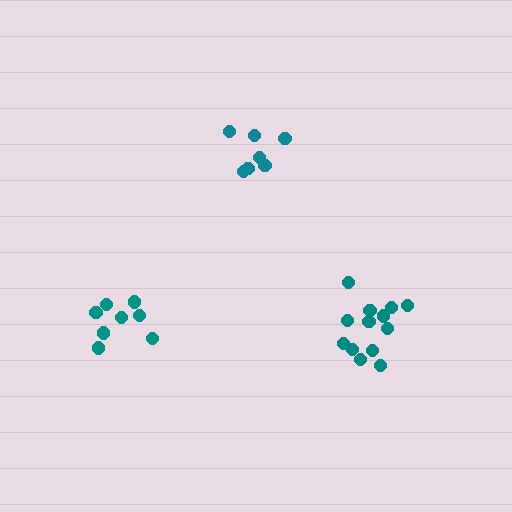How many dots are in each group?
Group 1: 13 dots, Group 2: 8 dots, Group 3: 7 dots (28 total).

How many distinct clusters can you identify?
There are 3 distinct clusters.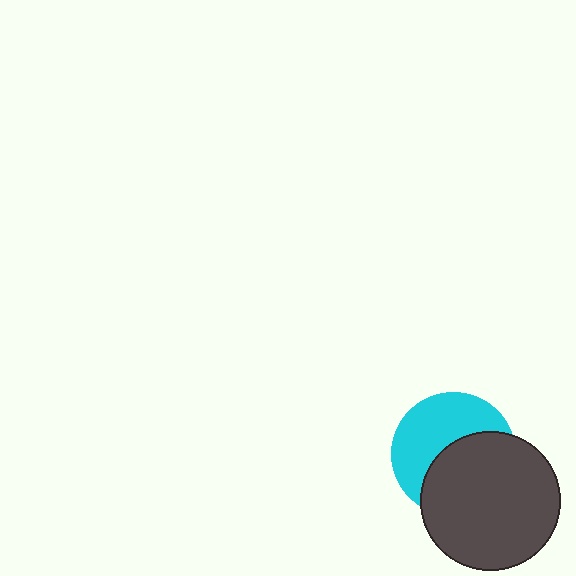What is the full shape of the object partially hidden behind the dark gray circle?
The partially hidden object is a cyan circle.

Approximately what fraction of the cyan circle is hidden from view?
Roughly 50% of the cyan circle is hidden behind the dark gray circle.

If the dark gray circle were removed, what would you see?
You would see the complete cyan circle.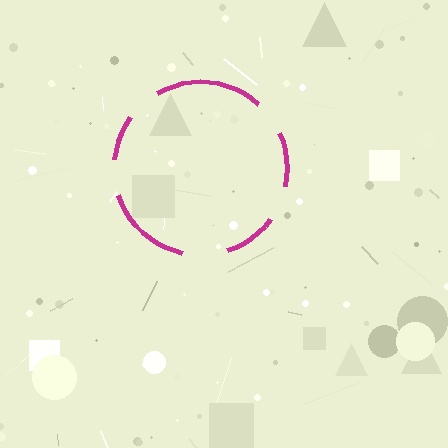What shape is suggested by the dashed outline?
The dashed outline suggests a circle.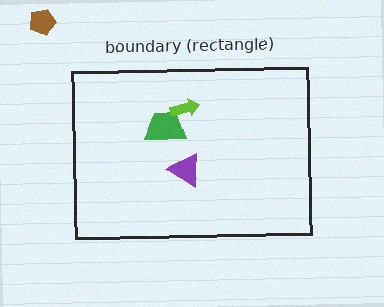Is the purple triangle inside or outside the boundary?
Inside.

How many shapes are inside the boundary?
3 inside, 1 outside.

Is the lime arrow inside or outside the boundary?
Inside.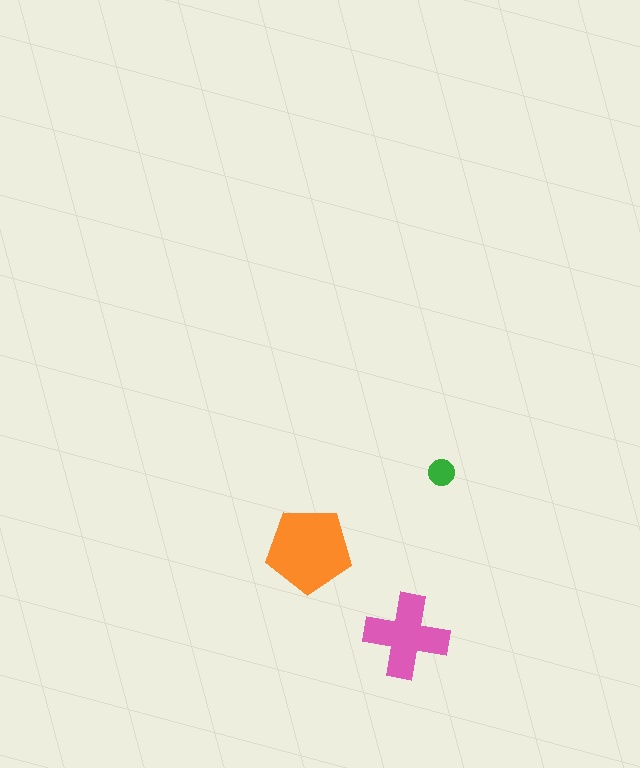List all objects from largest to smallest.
The orange pentagon, the pink cross, the green circle.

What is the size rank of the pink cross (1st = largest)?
2nd.